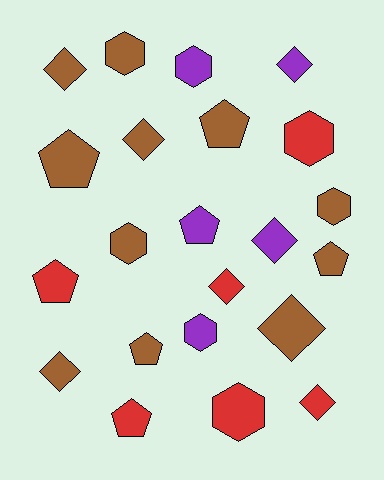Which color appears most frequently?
Brown, with 11 objects.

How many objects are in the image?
There are 22 objects.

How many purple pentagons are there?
There is 1 purple pentagon.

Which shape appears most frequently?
Diamond, with 8 objects.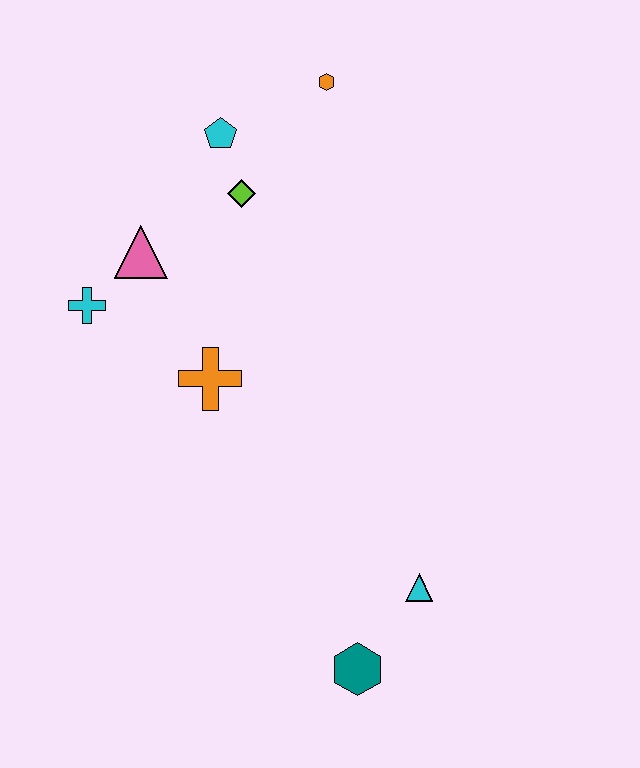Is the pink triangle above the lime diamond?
No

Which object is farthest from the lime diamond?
The teal hexagon is farthest from the lime diamond.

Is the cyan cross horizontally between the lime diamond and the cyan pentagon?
No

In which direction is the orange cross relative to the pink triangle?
The orange cross is below the pink triangle.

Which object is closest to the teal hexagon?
The cyan triangle is closest to the teal hexagon.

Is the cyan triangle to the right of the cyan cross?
Yes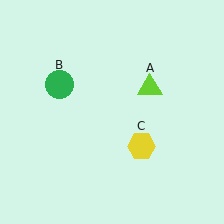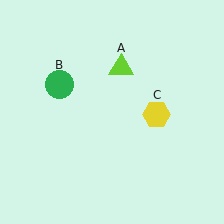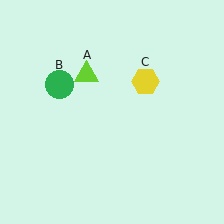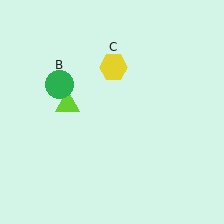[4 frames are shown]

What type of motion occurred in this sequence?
The lime triangle (object A), yellow hexagon (object C) rotated counterclockwise around the center of the scene.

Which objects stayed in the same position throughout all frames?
Green circle (object B) remained stationary.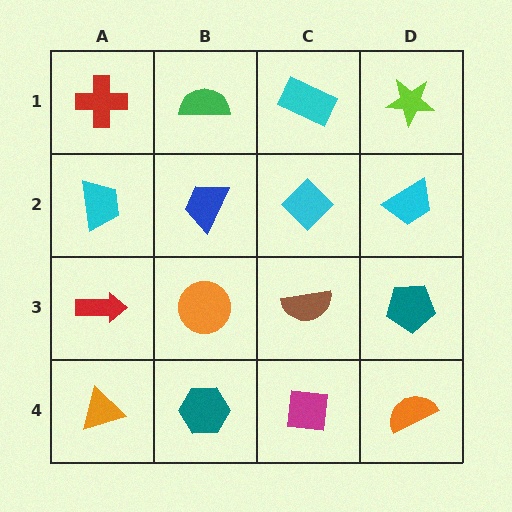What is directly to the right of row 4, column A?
A teal hexagon.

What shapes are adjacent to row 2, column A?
A red cross (row 1, column A), a red arrow (row 3, column A), a blue trapezoid (row 2, column B).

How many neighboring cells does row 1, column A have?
2.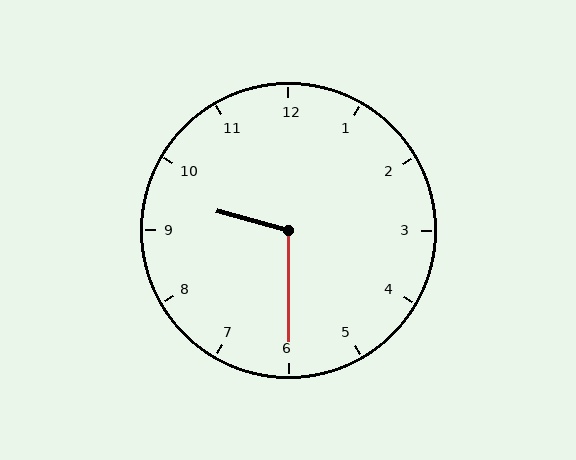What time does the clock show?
9:30.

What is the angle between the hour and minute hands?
Approximately 105 degrees.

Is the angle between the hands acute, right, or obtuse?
It is obtuse.